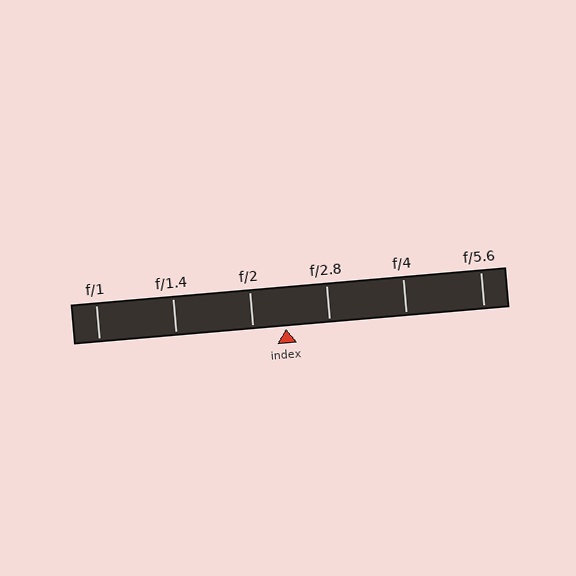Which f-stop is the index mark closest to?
The index mark is closest to f/2.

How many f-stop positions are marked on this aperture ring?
There are 6 f-stop positions marked.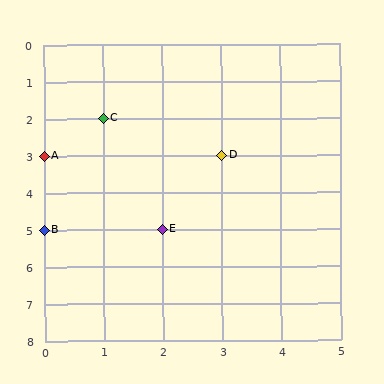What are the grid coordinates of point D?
Point D is at grid coordinates (3, 3).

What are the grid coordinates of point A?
Point A is at grid coordinates (0, 3).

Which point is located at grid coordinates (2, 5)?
Point E is at (2, 5).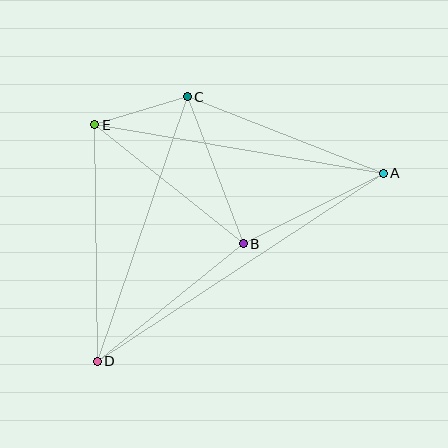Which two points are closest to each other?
Points C and E are closest to each other.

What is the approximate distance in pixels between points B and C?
The distance between B and C is approximately 157 pixels.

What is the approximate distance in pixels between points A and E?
The distance between A and E is approximately 293 pixels.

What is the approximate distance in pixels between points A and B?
The distance between A and B is approximately 156 pixels.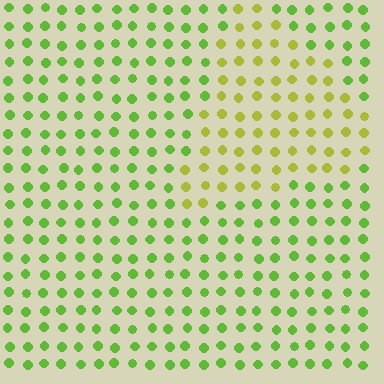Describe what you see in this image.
The image is filled with small lime elements in a uniform arrangement. A triangle-shaped region is visible where the elements are tinted to a slightly different hue, forming a subtle color boundary.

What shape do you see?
I see a triangle.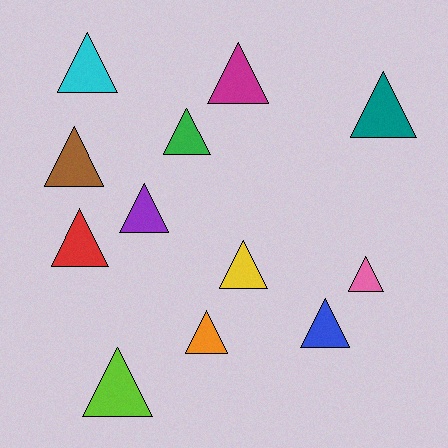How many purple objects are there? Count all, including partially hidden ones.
There is 1 purple object.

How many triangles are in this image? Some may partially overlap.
There are 12 triangles.